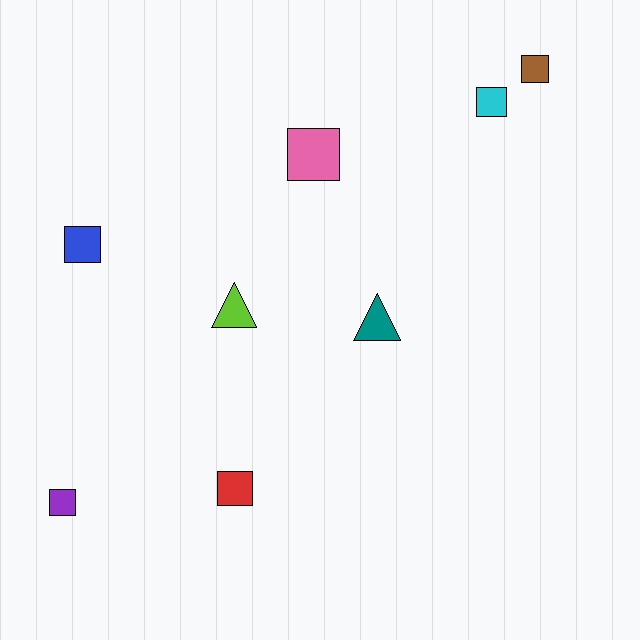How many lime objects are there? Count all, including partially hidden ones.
There is 1 lime object.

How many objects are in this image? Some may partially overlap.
There are 8 objects.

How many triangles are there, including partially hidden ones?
There are 2 triangles.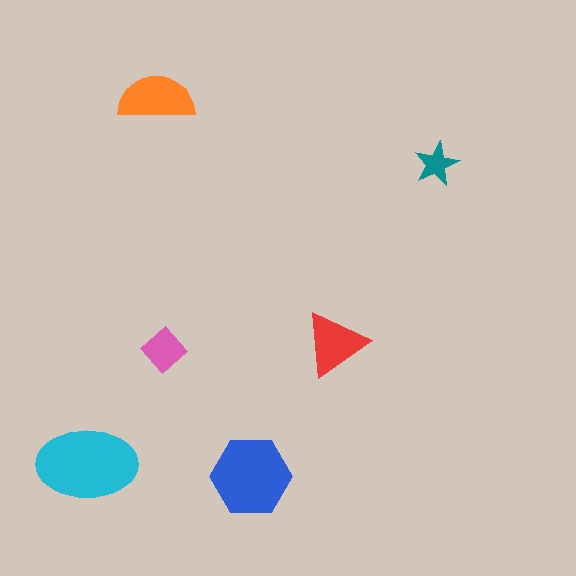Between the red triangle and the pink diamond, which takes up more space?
The red triangle.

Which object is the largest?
The cyan ellipse.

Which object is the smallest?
The teal star.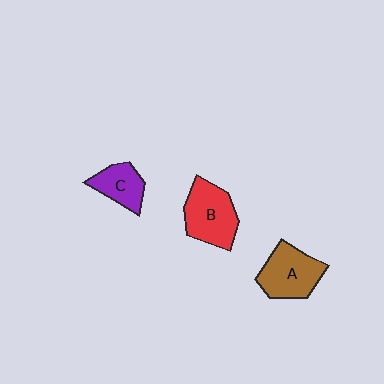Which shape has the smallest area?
Shape C (purple).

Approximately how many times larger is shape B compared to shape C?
Approximately 1.6 times.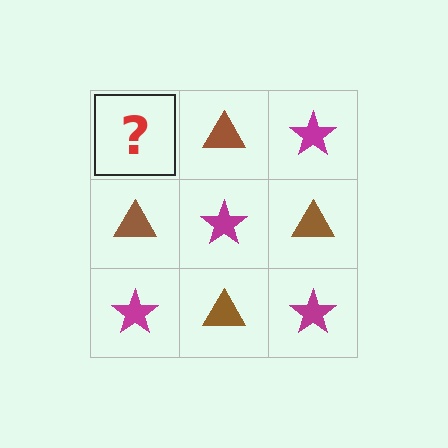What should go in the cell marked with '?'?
The missing cell should contain a magenta star.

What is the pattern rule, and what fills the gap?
The rule is that it alternates magenta star and brown triangle in a checkerboard pattern. The gap should be filled with a magenta star.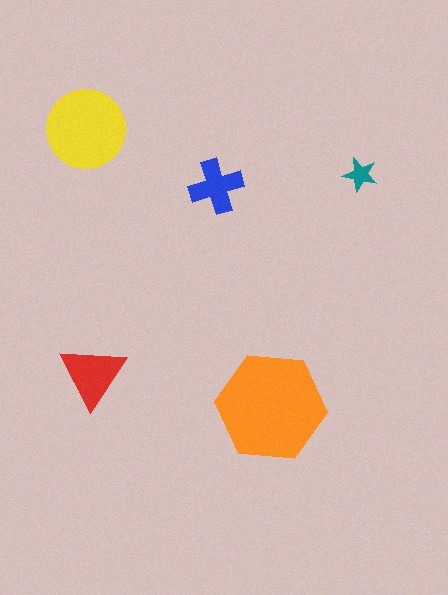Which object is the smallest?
The teal star.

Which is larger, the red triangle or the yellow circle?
The yellow circle.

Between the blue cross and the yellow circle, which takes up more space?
The yellow circle.